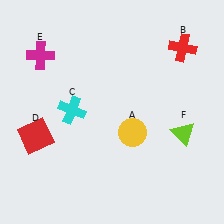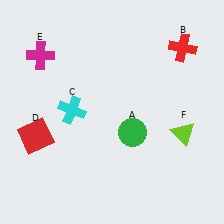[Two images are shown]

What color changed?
The circle (A) changed from yellow in Image 1 to green in Image 2.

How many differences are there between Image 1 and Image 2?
There is 1 difference between the two images.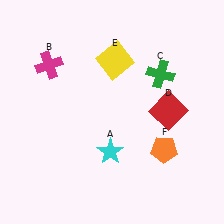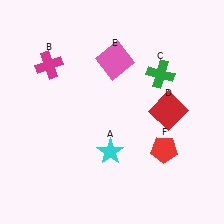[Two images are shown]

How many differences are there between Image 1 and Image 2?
There are 2 differences between the two images.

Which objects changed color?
E changed from yellow to pink. F changed from orange to red.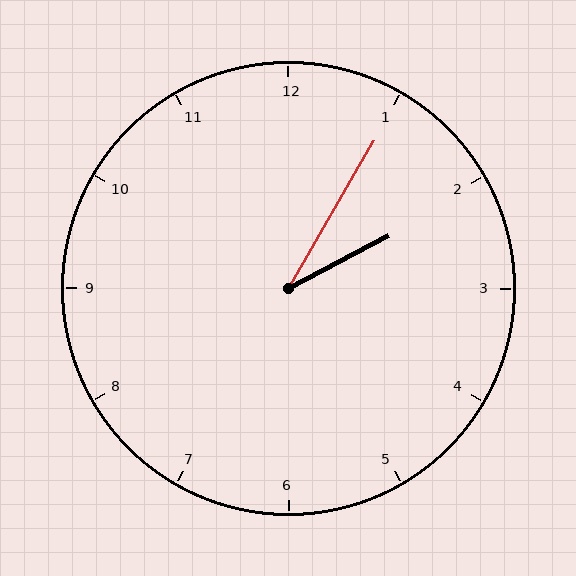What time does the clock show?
2:05.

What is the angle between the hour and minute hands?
Approximately 32 degrees.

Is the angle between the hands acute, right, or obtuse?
It is acute.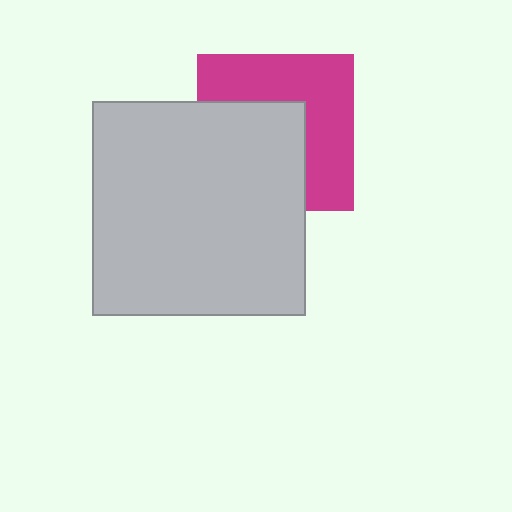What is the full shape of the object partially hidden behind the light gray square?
The partially hidden object is a magenta square.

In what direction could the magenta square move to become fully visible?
The magenta square could move toward the upper-right. That would shift it out from behind the light gray square entirely.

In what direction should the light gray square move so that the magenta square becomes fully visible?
The light gray square should move toward the lower-left. That is the shortest direction to clear the overlap and leave the magenta square fully visible.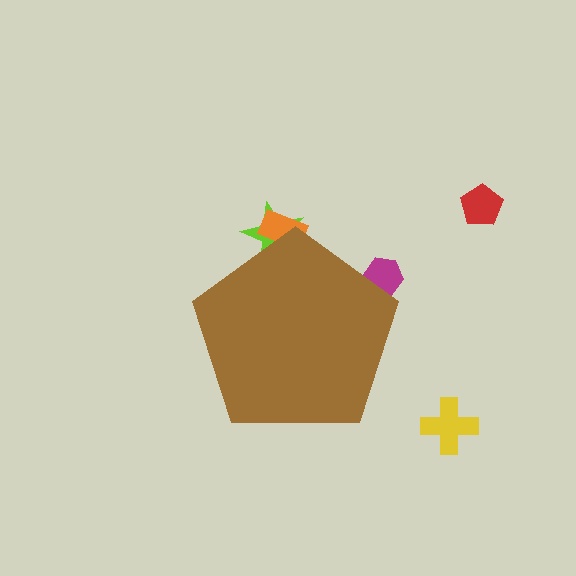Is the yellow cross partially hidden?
No, the yellow cross is fully visible.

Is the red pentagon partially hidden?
No, the red pentagon is fully visible.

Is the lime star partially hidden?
Yes, the lime star is partially hidden behind the brown pentagon.